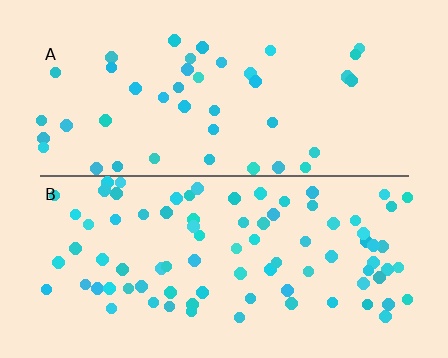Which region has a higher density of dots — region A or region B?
B (the bottom).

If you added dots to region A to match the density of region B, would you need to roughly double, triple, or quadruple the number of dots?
Approximately double.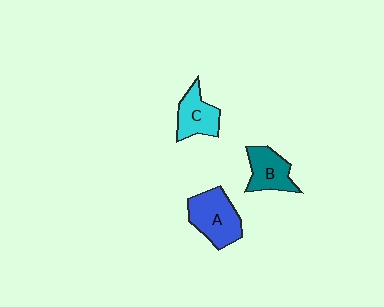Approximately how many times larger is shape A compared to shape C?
Approximately 1.4 times.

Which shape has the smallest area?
Shape C (cyan).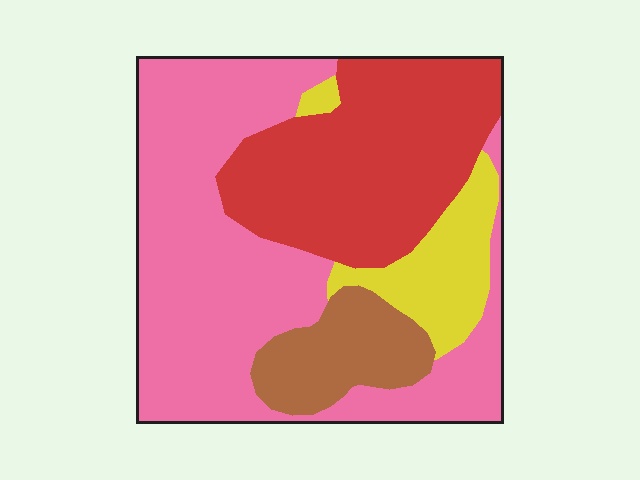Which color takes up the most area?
Pink, at roughly 50%.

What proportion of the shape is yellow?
Yellow takes up about one tenth (1/10) of the shape.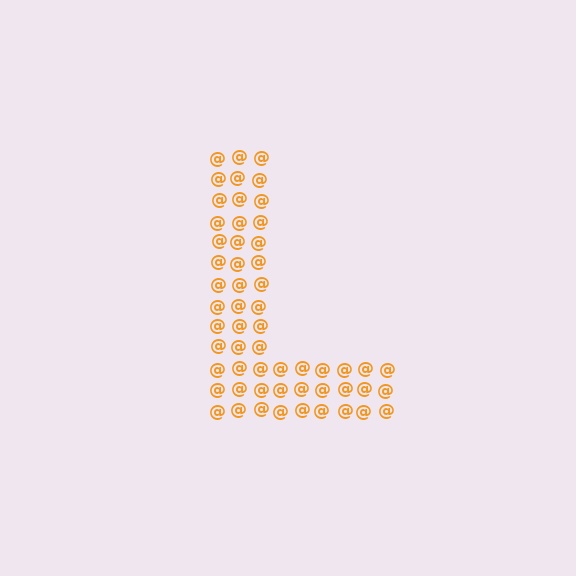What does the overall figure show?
The overall figure shows the letter L.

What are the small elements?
The small elements are at signs.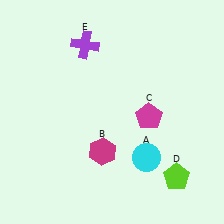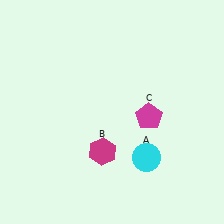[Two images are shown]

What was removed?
The lime pentagon (D), the purple cross (E) were removed in Image 2.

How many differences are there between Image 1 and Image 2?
There are 2 differences between the two images.